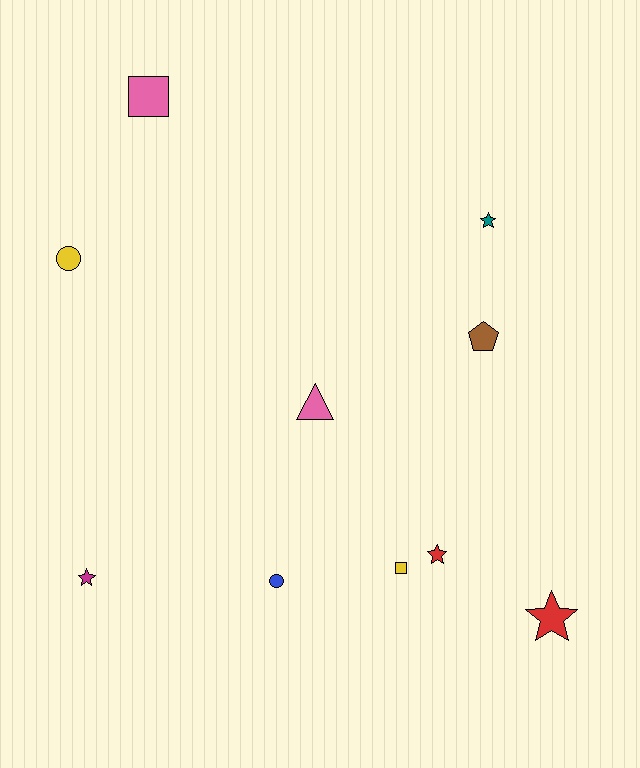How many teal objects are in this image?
There is 1 teal object.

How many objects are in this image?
There are 10 objects.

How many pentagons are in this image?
There is 1 pentagon.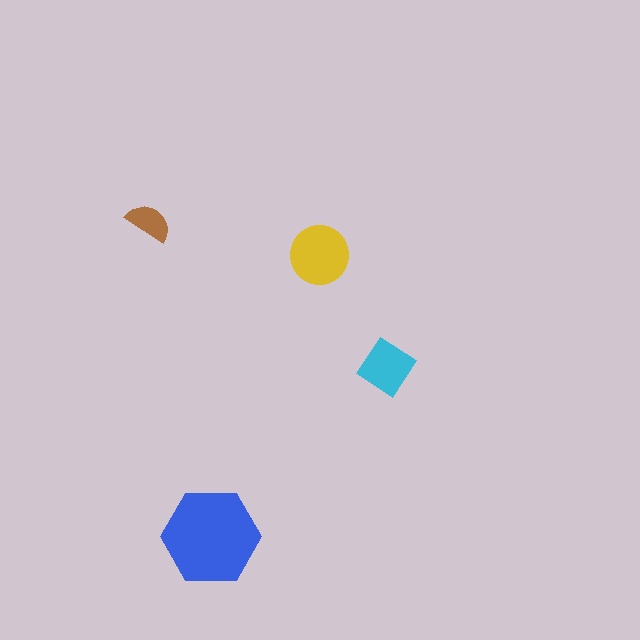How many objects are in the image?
There are 4 objects in the image.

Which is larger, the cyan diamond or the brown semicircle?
The cyan diamond.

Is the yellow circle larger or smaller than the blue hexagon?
Smaller.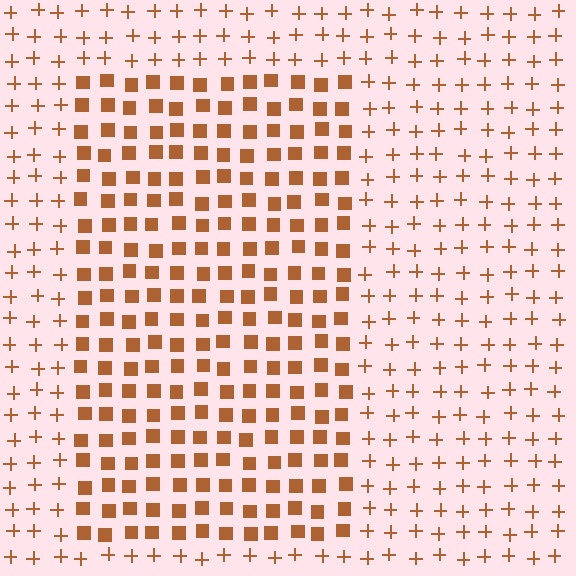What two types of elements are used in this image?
The image uses squares inside the rectangle region and plus signs outside it.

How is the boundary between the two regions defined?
The boundary is defined by a change in element shape: squares inside vs. plus signs outside. All elements share the same color and spacing.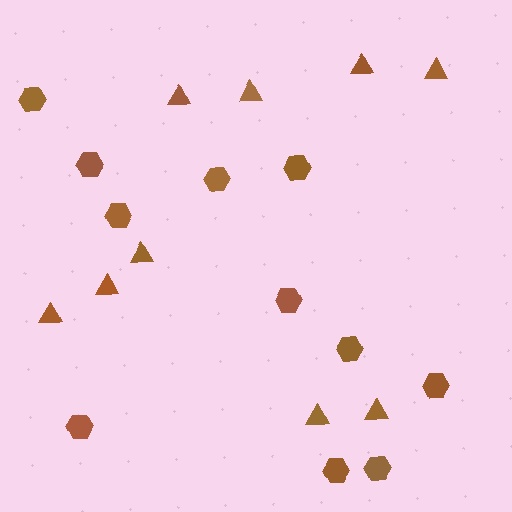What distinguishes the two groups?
There are 2 groups: one group of hexagons (11) and one group of triangles (9).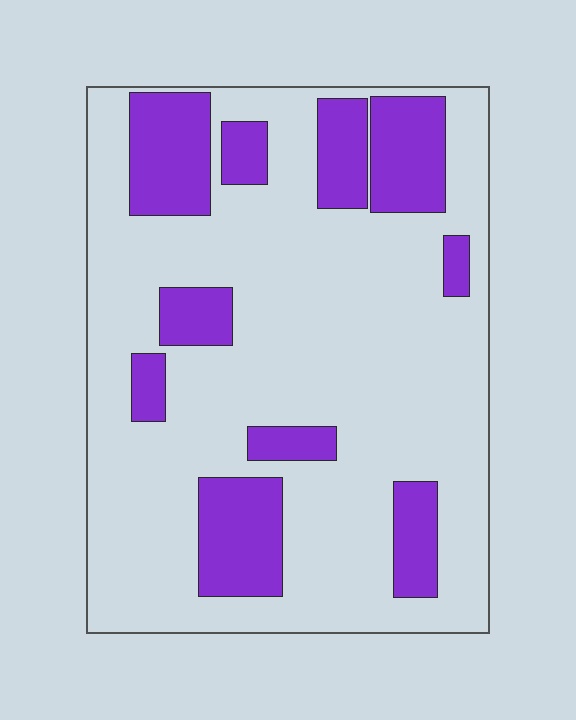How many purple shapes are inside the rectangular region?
10.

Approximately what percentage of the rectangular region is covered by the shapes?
Approximately 25%.